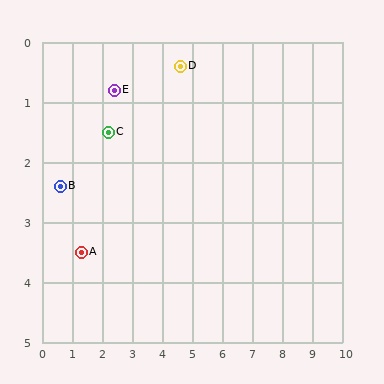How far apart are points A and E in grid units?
Points A and E are about 2.9 grid units apart.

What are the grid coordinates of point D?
Point D is at approximately (4.6, 0.4).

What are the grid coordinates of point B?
Point B is at approximately (0.6, 2.4).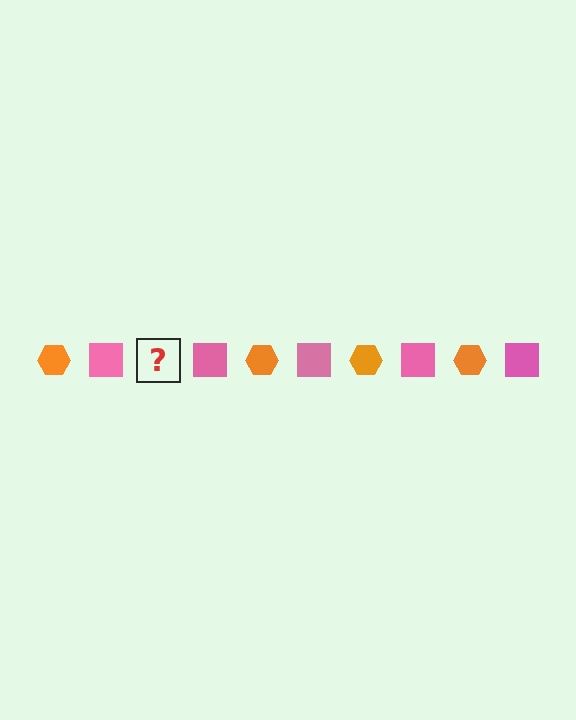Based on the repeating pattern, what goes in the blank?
The blank should be an orange hexagon.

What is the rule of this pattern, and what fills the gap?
The rule is that the pattern alternates between orange hexagon and pink square. The gap should be filled with an orange hexagon.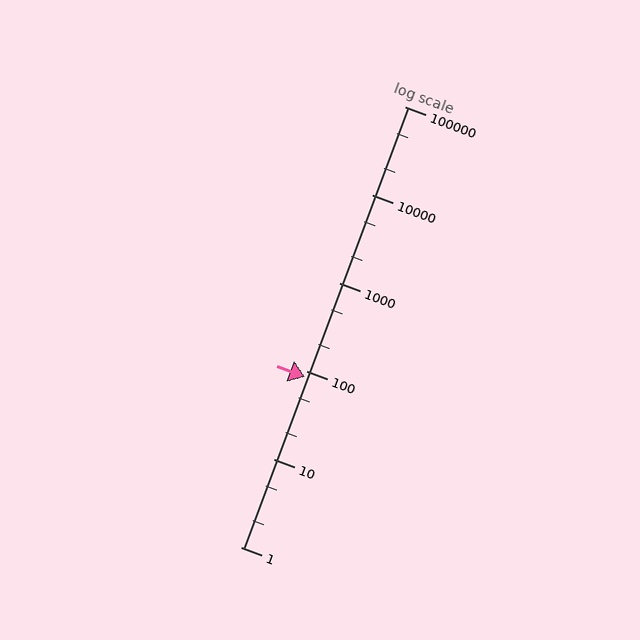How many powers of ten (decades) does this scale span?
The scale spans 5 decades, from 1 to 100000.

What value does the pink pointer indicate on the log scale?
The pointer indicates approximately 85.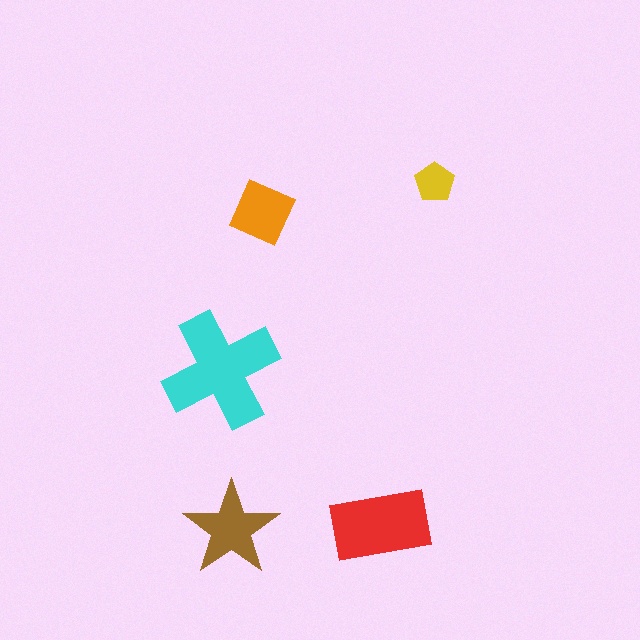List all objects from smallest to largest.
The yellow pentagon, the orange square, the brown star, the red rectangle, the cyan cross.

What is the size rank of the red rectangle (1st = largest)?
2nd.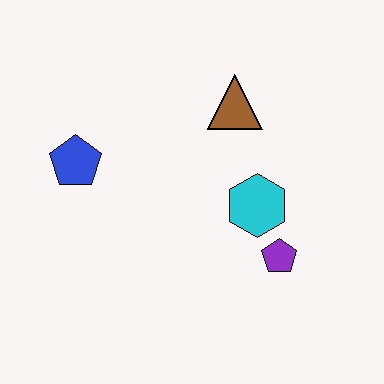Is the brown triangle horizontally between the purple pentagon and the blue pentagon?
Yes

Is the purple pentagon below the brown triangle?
Yes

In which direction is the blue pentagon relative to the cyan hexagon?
The blue pentagon is to the left of the cyan hexagon.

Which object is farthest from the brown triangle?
The blue pentagon is farthest from the brown triangle.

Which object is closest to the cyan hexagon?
The purple pentagon is closest to the cyan hexagon.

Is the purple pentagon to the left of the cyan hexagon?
No